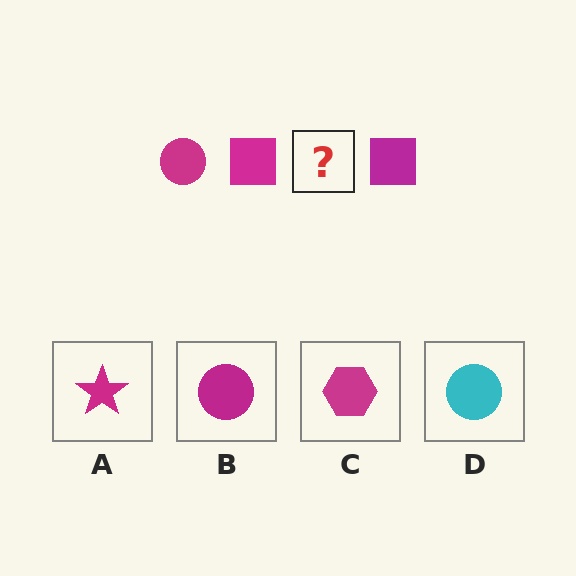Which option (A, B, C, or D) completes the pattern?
B.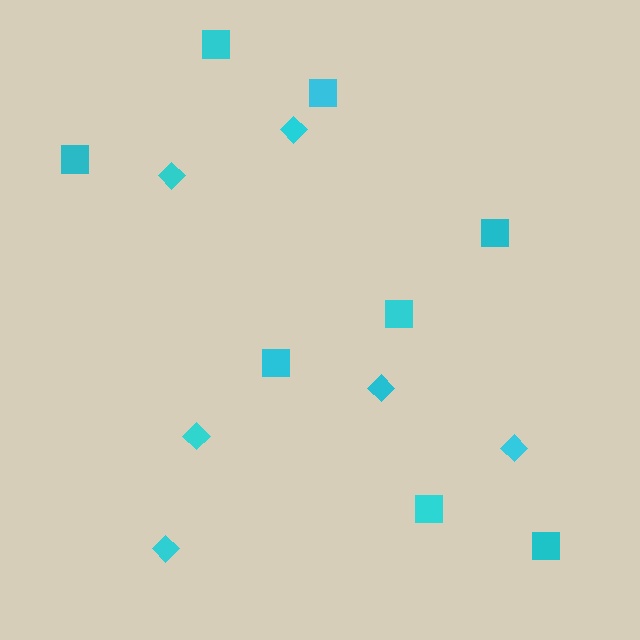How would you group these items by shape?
There are 2 groups: one group of squares (8) and one group of diamonds (6).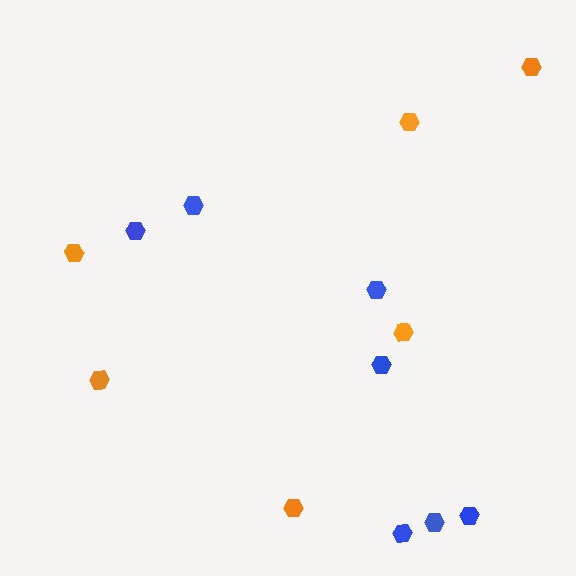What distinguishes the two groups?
There are 2 groups: one group of orange hexagons (6) and one group of blue hexagons (7).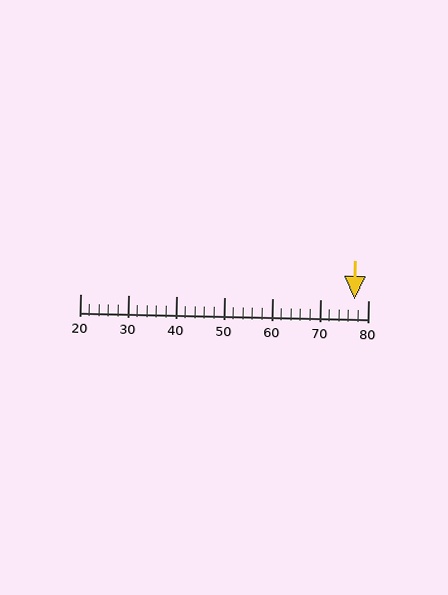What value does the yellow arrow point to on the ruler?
The yellow arrow points to approximately 77.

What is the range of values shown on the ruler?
The ruler shows values from 20 to 80.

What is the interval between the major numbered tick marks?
The major tick marks are spaced 10 units apart.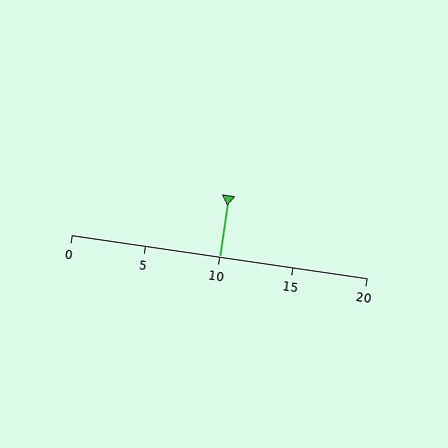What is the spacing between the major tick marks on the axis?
The major ticks are spaced 5 apart.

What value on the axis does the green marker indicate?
The marker indicates approximately 10.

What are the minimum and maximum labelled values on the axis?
The axis runs from 0 to 20.